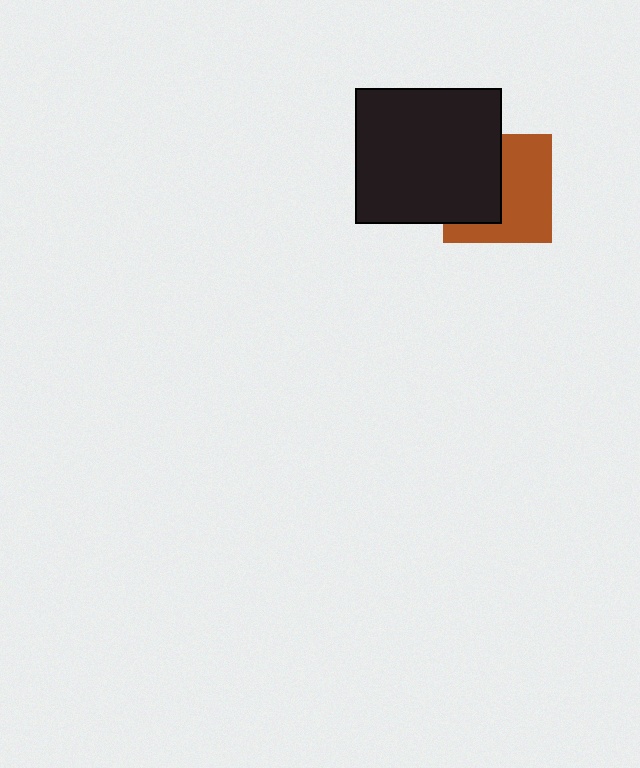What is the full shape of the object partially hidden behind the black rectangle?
The partially hidden object is a brown square.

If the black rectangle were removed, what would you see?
You would see the complete brown square.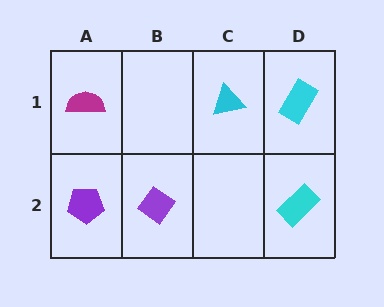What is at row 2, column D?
A cyan rectangle.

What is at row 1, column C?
A cyan triangle.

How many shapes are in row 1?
3 shapes.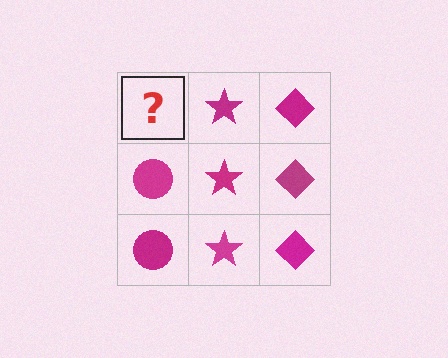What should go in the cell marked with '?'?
The missing cell should contain a magenta circle.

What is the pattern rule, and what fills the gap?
The rule is that each column has a consistent shape. The gap should be filled with a magenta circle.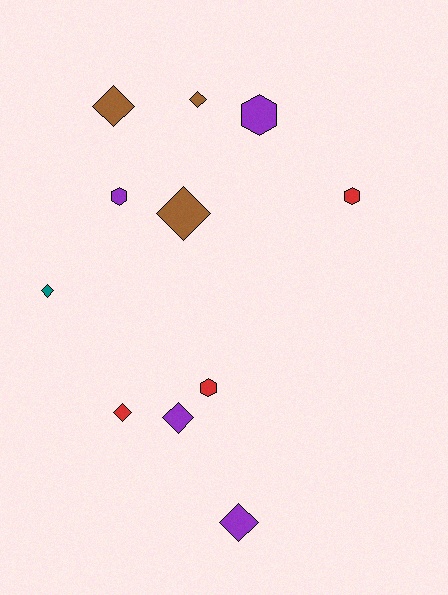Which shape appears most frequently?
Diamond, with 7 objects.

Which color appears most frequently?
Purple, with 4 objects.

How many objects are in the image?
There are 11 objects.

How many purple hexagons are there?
There are 2 purple hexagons.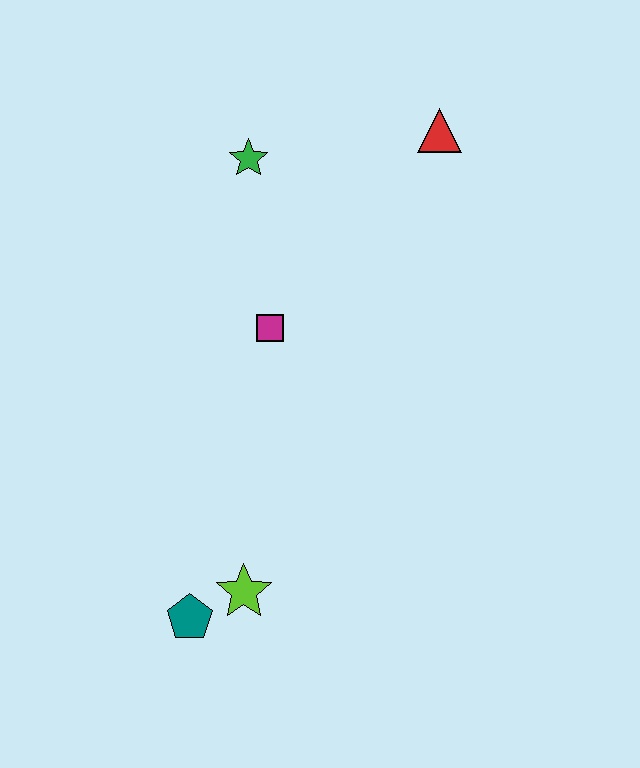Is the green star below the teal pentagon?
No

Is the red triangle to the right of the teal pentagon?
Yes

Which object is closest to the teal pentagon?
The lime star is closest to the teal pentagon.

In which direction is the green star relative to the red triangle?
The green star is to the left of the red triangle.